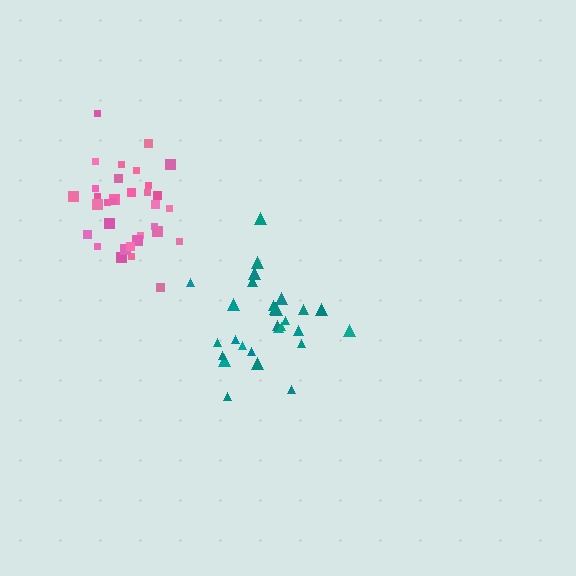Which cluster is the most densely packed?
Pink.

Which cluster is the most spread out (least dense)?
Teal.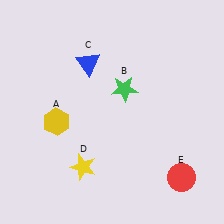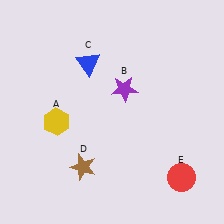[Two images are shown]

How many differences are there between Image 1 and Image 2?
There are 2 differences between the two images.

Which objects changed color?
B changed from green to purple. D changed from yellow to brown.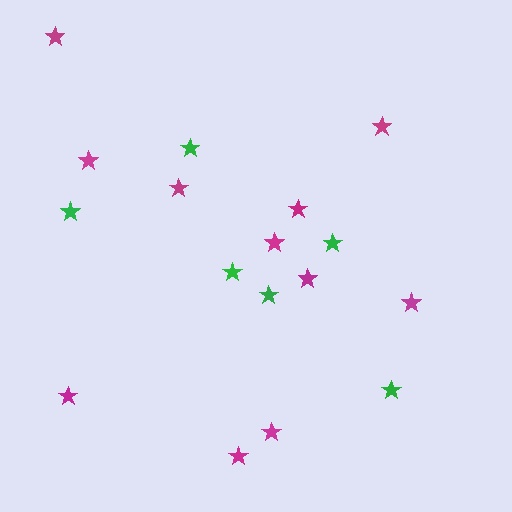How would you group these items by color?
There are 2 groups: one group of green stars (6) and one group of magenta stars (11).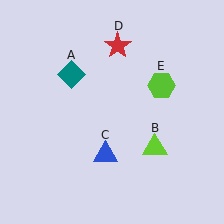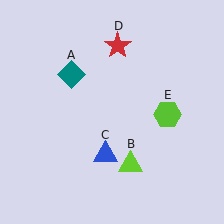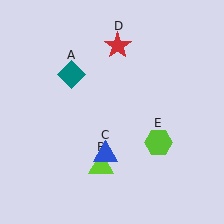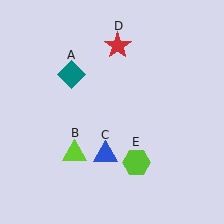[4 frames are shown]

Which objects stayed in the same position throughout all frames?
Teal diamond (object A) and blue triangle (object C) and red star (object D) remained stationary.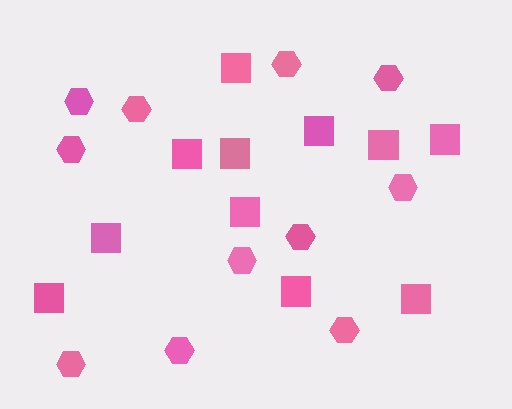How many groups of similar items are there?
There are 2 groups: one group of hexagons (11) and one group of squares (11).